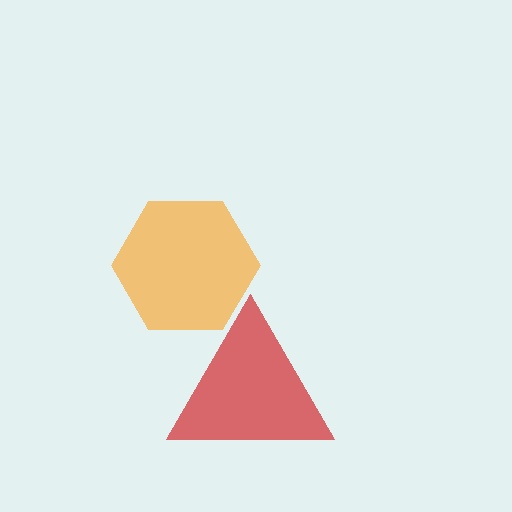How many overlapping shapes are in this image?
There are 2 overlapping shapes in the image.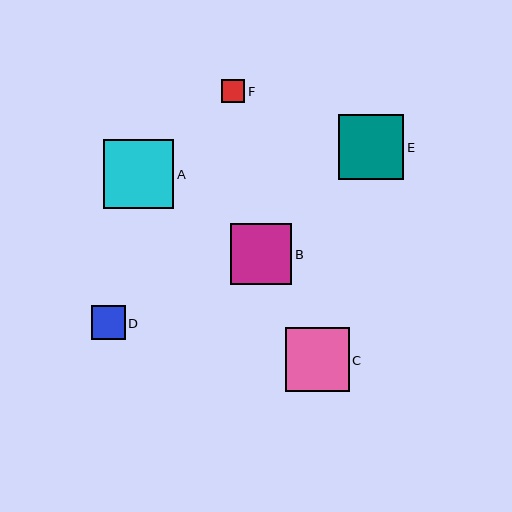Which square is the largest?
Square A is the largest with a size of approximately 70 pixels.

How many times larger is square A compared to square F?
Square A is approximately 3.1 times the size of square F.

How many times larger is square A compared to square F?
Square A is approximately 3.1 times the size of square F.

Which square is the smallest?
Square F is the smallest with a size of approximately 23 pixels.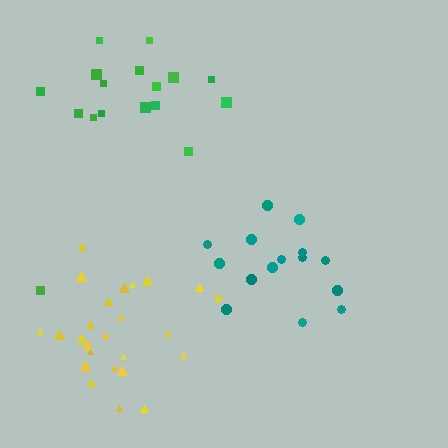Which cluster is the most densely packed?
Yellow.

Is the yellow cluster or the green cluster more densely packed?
Yellow.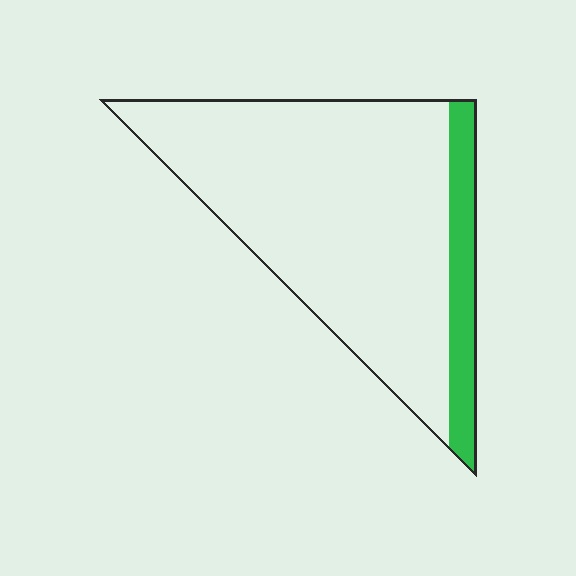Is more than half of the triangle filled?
No.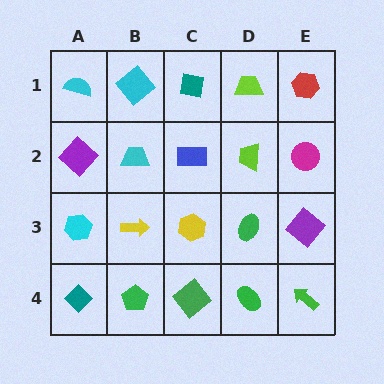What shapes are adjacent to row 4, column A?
A cyan hexagon (row 3, column A), a green pentagon (row 4, column B).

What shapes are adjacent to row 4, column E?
A purple diamond (row 3, column E), a green ellipse (row 4, column D).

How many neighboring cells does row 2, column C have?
4.